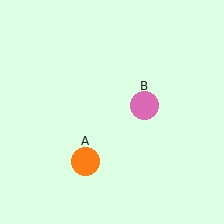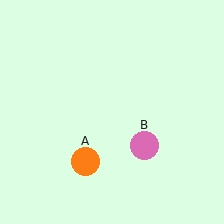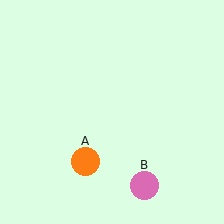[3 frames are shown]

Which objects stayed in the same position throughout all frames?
Orange circle (object A) remained stationary.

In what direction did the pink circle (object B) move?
The pink circle (object B) moved down.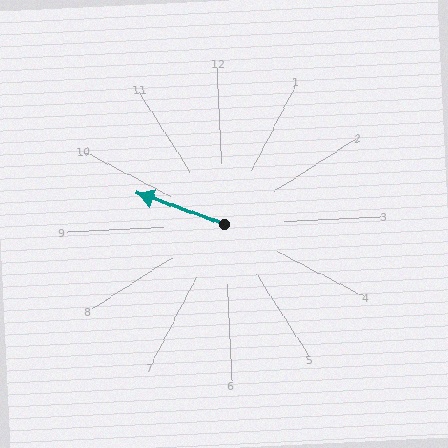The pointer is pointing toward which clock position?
Roughly 10 o'clock.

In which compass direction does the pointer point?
Northwest.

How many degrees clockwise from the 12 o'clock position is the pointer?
Approximately 293 degrees.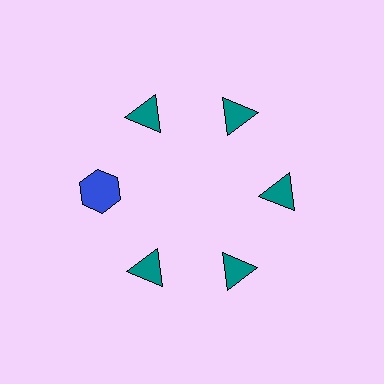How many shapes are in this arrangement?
There are 6 shapes arranged in a ring pattern.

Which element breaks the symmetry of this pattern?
The blue hexagon at roughly the 9 o'clock position breaks the symmetry. All other shapes are teal triangles.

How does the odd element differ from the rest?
It differs in both color (blue instead of teal) and shape (hexagon instead of triangle).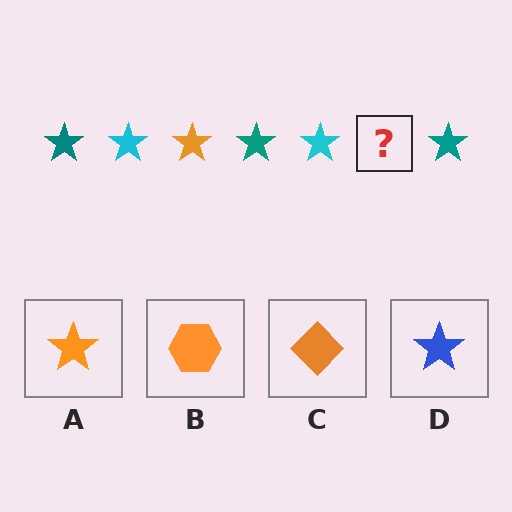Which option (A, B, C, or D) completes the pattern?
A.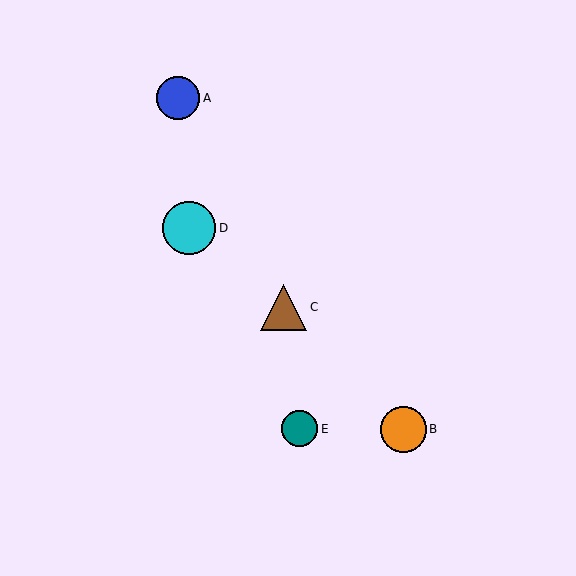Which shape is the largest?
The cyan circle (labeled D) is the largest.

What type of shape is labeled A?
Shape A is a blue circle.